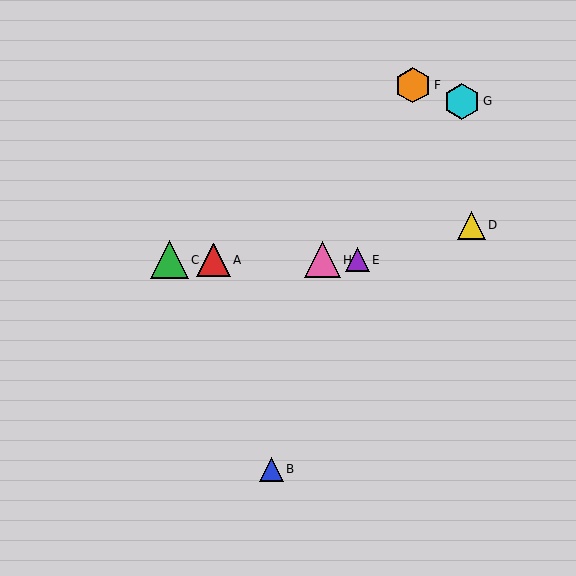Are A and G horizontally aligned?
No, A is at y≈260 and G is at y≈101.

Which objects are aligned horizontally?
Objects A, C, E, H are aligned horizontally.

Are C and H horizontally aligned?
Yes, both are at y≈260.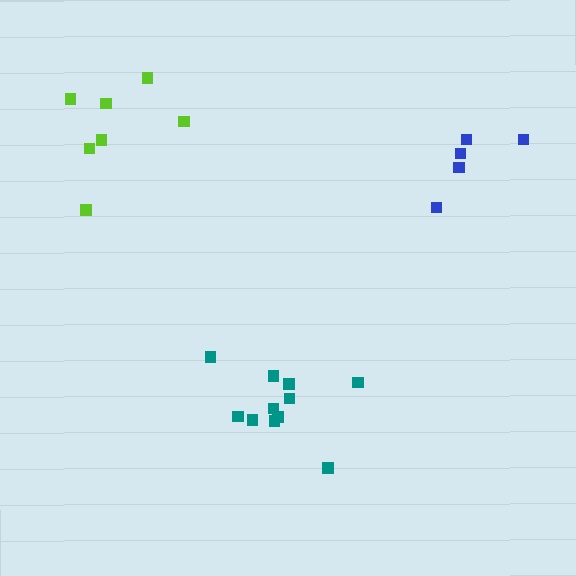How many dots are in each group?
Group 1: 5 dots, Group 2: 11 dots, Group 3: 7 dots (23 total).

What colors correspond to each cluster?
The clusters are colored: blue, teal, lime.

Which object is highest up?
The lime cluster is topmost.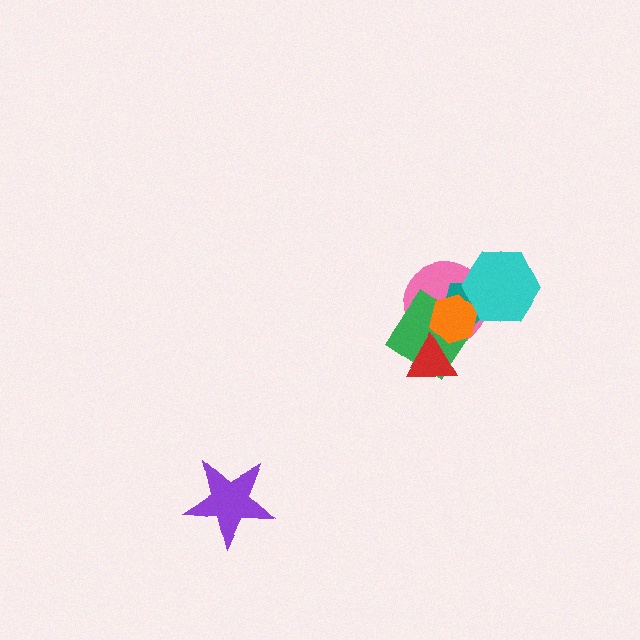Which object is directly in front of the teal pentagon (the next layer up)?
The green diamond is directly in front of the teal pentagon.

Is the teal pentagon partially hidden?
Yes, it is partially covered by another shape.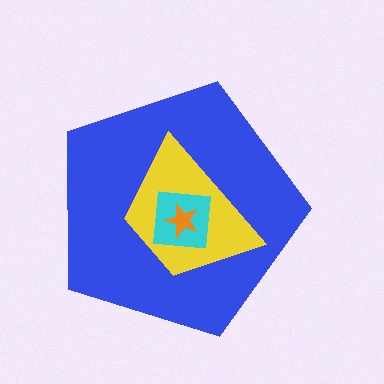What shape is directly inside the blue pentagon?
The yellow trapezoid.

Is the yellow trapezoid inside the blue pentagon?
Yes.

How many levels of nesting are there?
4.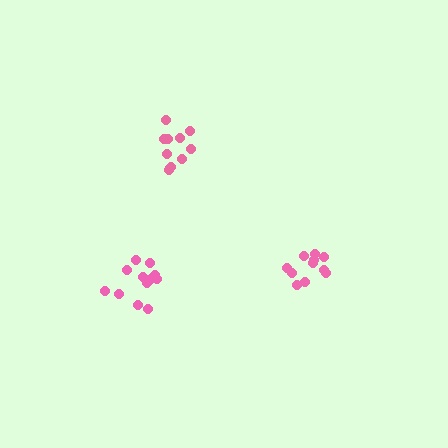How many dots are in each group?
Group 1: 11 dots, Group 2: 11 dots, Group 3: 12 dots (34 total).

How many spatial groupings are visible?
There are 3 spatial groupings.